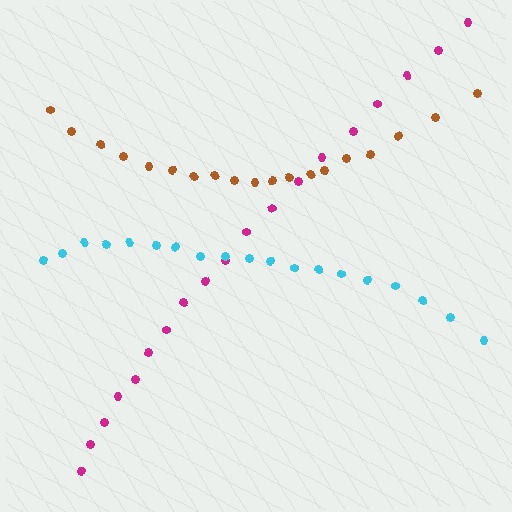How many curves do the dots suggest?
There are 3 distinct paths.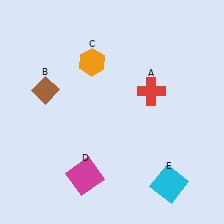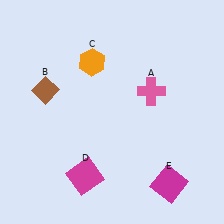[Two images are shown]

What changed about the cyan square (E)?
In Image 1, E is cyan. In Image 2, it changed to magenta.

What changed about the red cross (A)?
In Image 1, A is red. In Image 2, it changed to pink.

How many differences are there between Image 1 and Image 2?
There are 2 differences between the two images.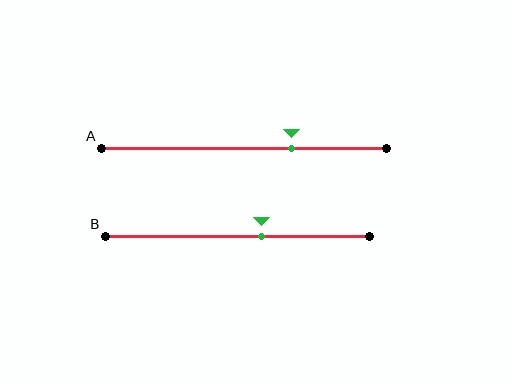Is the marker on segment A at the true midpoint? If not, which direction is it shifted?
No, the marker on segment A is shifted to the right by about 17% of the segment length.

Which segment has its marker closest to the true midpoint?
Segment B has its marker closest to the true midpoint.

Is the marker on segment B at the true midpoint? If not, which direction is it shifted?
No, the marker on segment B is shifted to the right by about 9% of the segment length.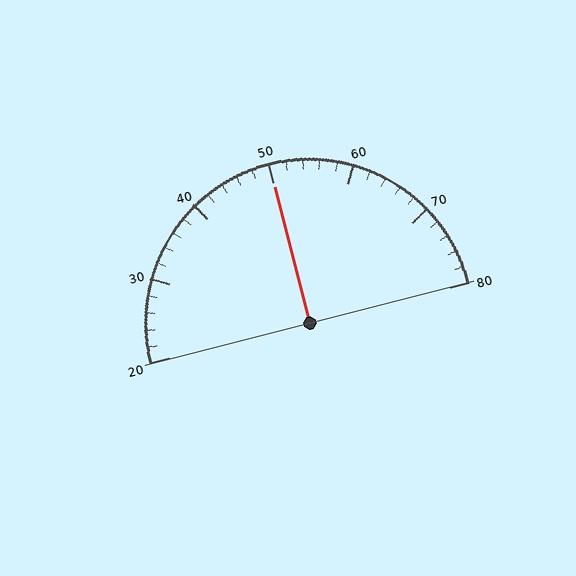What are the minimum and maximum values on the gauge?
The gauge ranges from 20 to 80.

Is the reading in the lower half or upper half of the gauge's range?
The reading is in the upper half of the range (20 to 80).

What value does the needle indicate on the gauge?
The needle indicates approximately 50.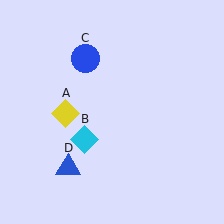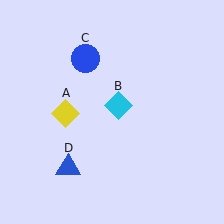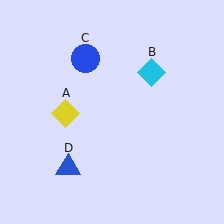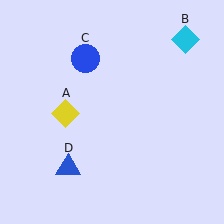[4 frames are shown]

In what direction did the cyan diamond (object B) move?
The cyan diamond (object B) moved up and to the right.